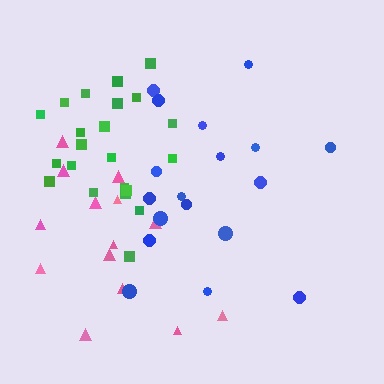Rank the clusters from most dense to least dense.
green, blue, pink.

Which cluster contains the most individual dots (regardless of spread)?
Green (22).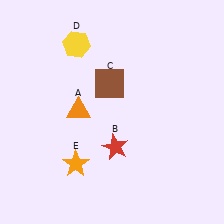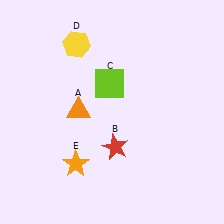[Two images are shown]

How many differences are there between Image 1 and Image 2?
There is 1 difference between the two images.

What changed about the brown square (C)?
In Image 1, C is brown. In Image 2, it changed to lime.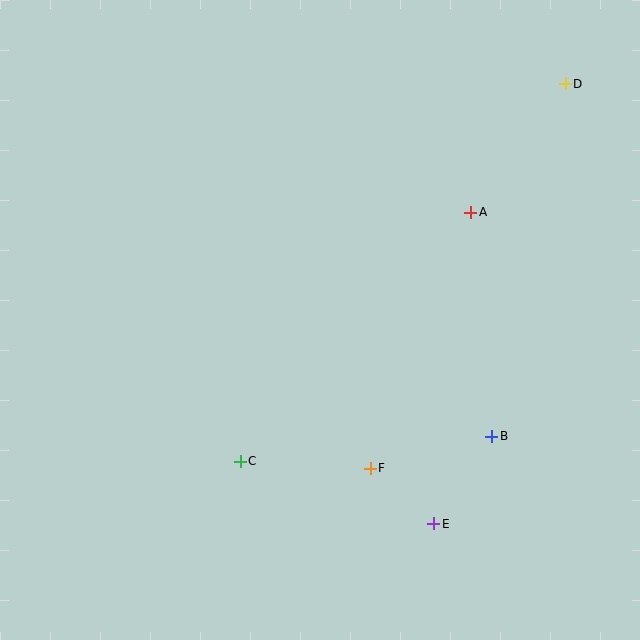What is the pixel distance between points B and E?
The distance between B and E is 105 pixels.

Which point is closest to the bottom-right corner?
Point E is closest to the bottom-right corner.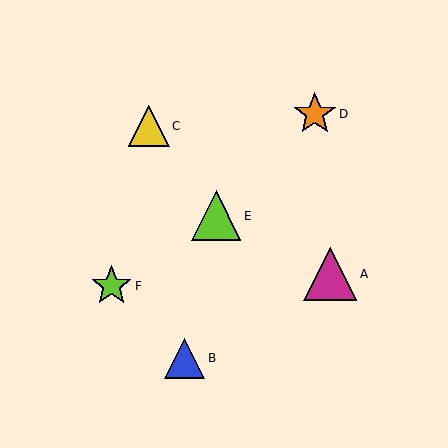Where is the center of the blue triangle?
The center of the blue triangle is at (184, 358).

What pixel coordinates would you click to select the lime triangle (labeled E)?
Click at (216, 216) to select the lime triangle E.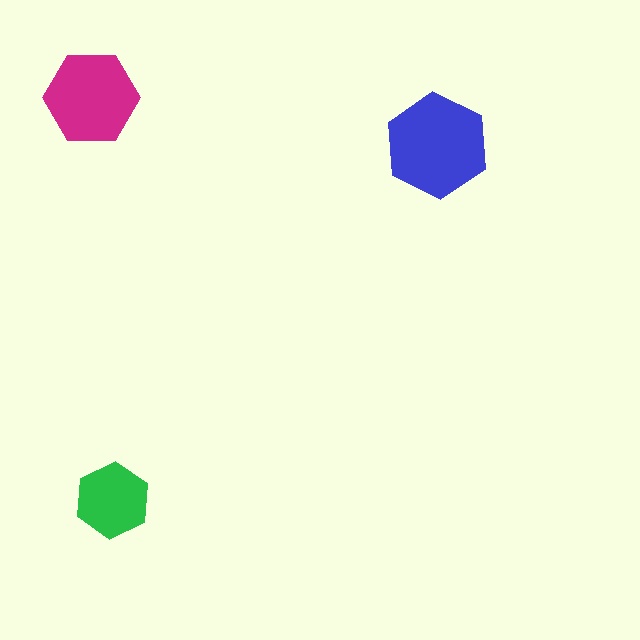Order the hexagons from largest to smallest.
the blue one, the magenta one, the green one.